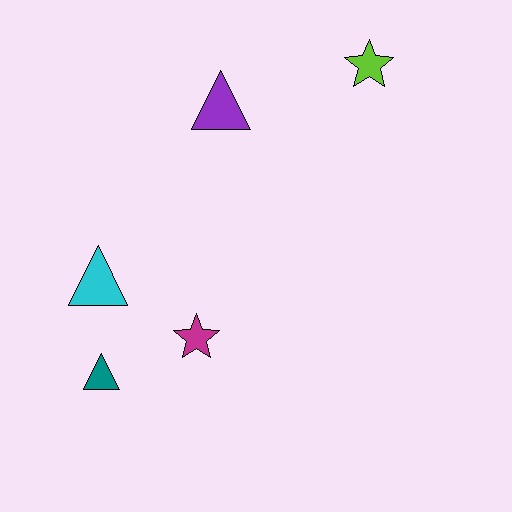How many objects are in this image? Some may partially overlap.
There are 5 objects.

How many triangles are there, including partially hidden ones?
There are 3 triangles.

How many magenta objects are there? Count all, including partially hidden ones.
There is 1 magenta object.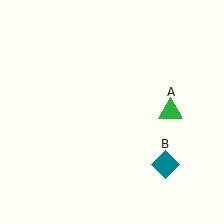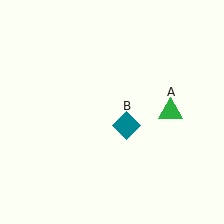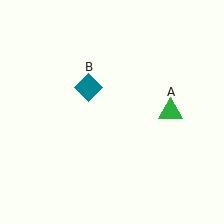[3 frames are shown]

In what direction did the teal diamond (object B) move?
The teal diamond (object B) moved up and to the left.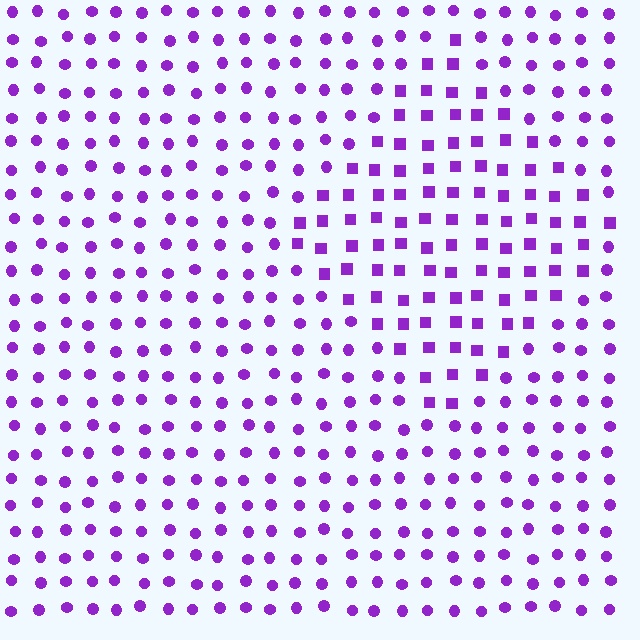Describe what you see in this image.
The image is filled with small purple elements arranged in a uniform grid. A diamond-shaped region contains squares, while the surrounding area contains circles. The boundary is defined purely by the change in element shape.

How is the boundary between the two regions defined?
The boundary is defined by a change in element shape: squares inside vs. circles outside. All elements share the same color and spacing.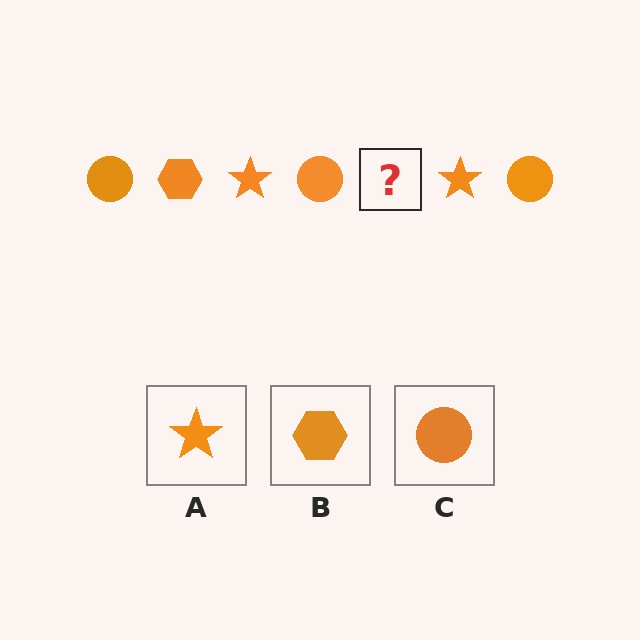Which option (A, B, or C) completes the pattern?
B.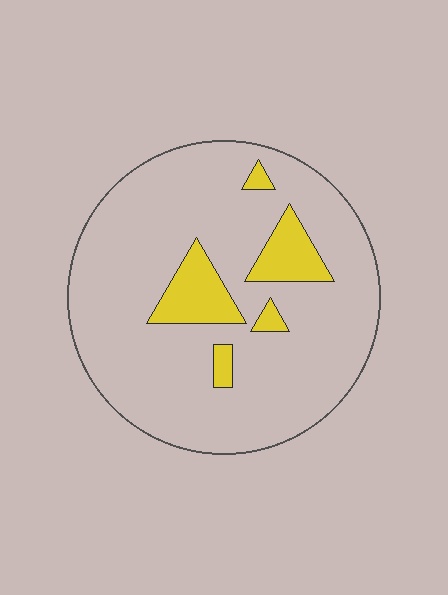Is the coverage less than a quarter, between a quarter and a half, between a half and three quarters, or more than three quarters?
Less than a quarter.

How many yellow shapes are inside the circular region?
5.